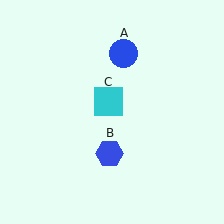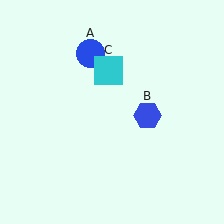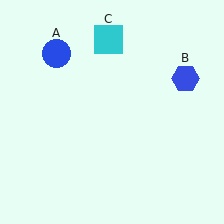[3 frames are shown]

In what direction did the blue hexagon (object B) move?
The blue hexagon (object B) moved up and to the right.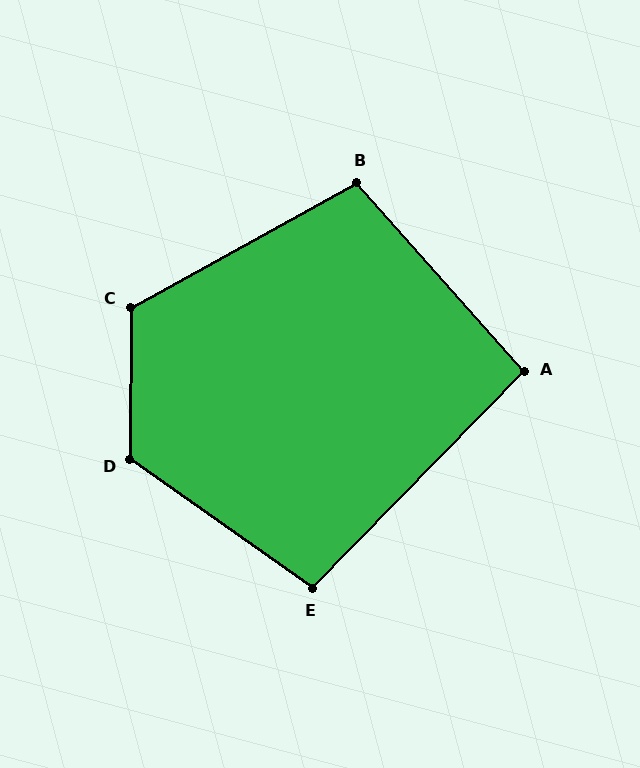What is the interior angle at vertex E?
Approximately 99 degrees (obtuse).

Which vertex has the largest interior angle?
D, at approximately 125 degrees.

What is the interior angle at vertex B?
Approximately 103 degrees (obtuse).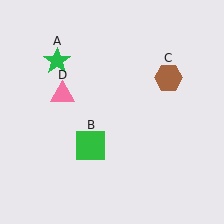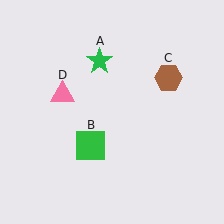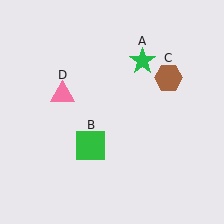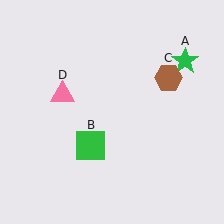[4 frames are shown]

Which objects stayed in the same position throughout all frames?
Green square (object B) and brown hexagon (object C) and pink triangle (object D) remained stationary.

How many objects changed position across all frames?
1 object changed position: green star (object A).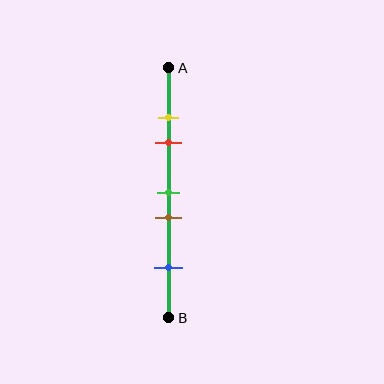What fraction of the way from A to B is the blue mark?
The blue mark is approximately 80% (0.8) of the way from A to B.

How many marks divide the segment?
There are 5 marks dividing the segment.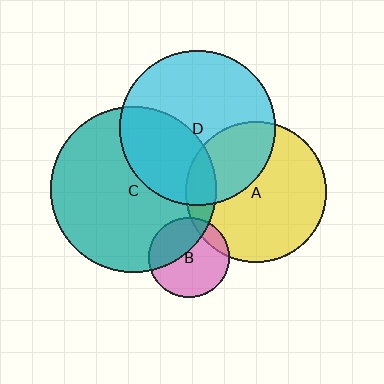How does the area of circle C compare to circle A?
Approximately 1.4 times.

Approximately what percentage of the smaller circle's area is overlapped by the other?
Approximately 15%.